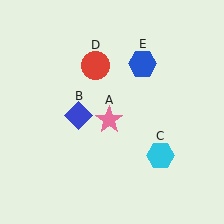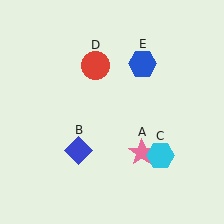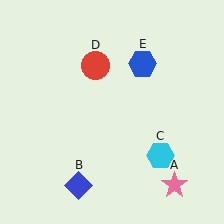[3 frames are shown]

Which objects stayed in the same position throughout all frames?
Cyan hexagon (object C) and red circle (object D) and blue hexagon (object E) remained stationary.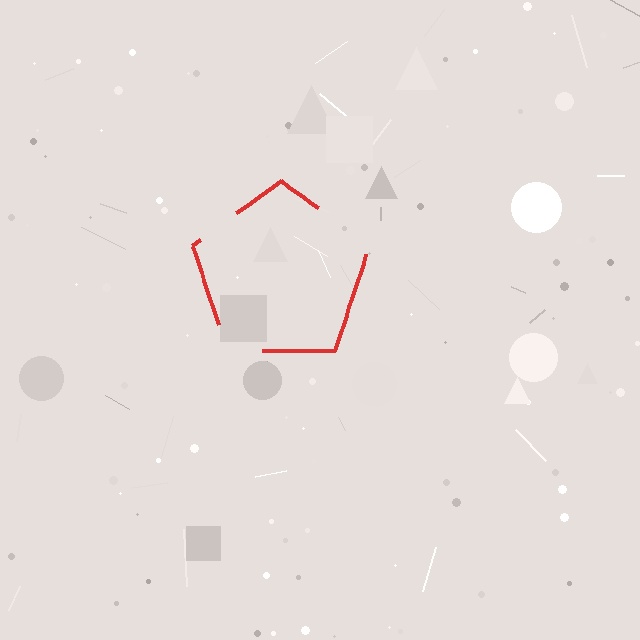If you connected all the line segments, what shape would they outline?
They would outline a pentagon.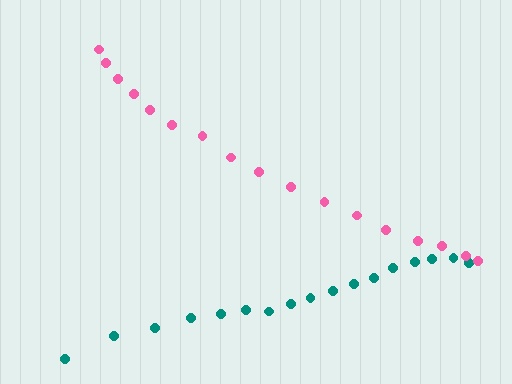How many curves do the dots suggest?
There are 2 distinct paths.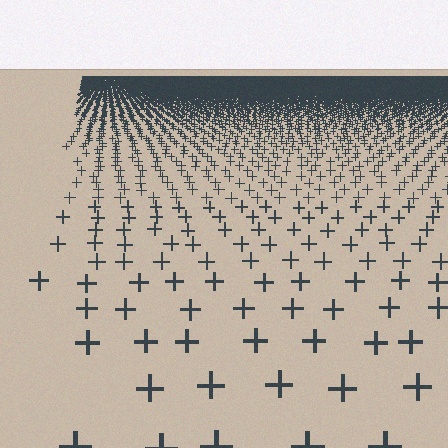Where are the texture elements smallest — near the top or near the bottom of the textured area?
Near the top.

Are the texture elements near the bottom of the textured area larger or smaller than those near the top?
Larger. Near the bottom, elements are closer to the viewer and appear at a bigger on-screen size.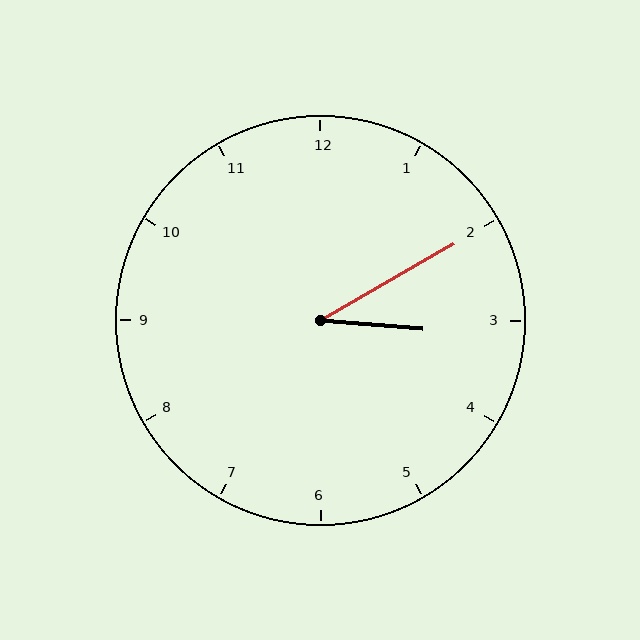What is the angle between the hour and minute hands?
Approximately 35 degrees.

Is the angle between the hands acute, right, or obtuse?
It is acute.